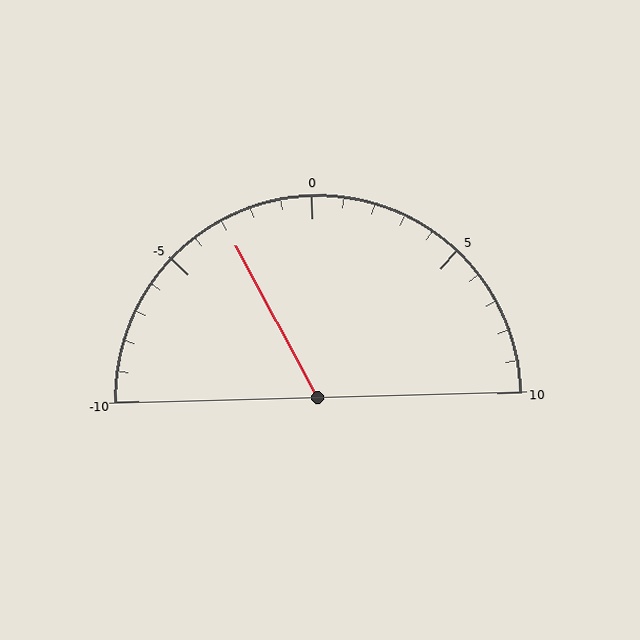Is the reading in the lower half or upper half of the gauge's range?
The reading is in the lower half of the range (-10 to 10).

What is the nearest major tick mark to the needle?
The nearest major tick mark is -5.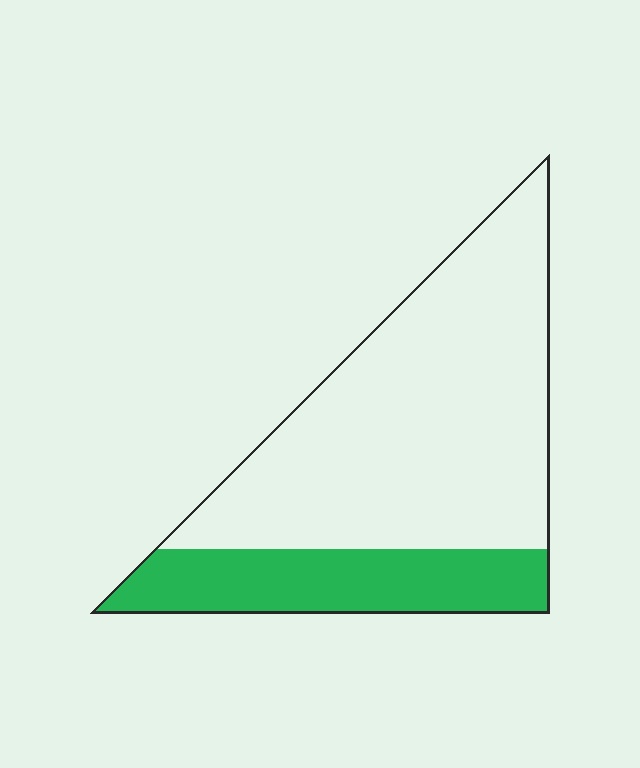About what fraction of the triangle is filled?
About one quarter (1/4).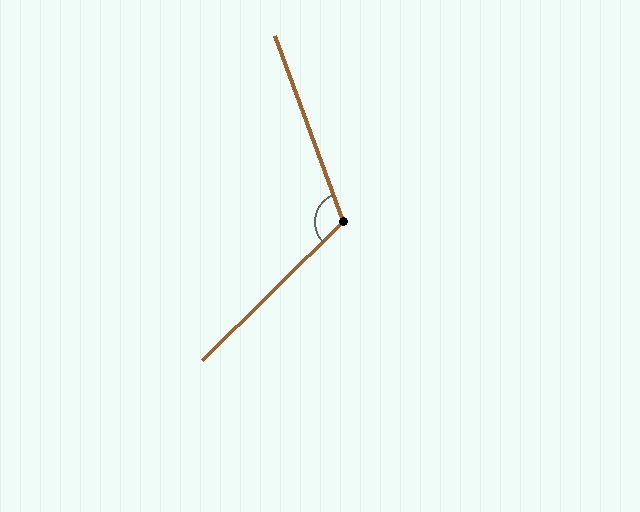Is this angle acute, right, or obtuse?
It is obtuse.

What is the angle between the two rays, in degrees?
Approximately 114 degrees.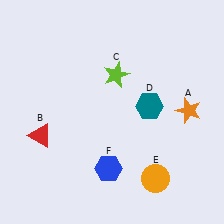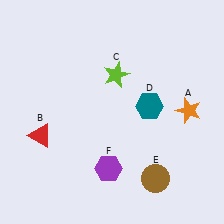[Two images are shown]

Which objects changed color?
E changed from orange to brown. F changed from blue to purple.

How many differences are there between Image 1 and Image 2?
There are 2 differences between the two images.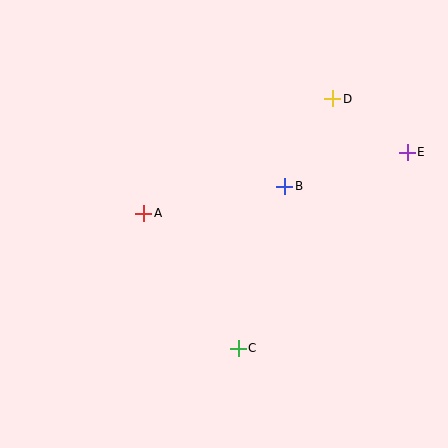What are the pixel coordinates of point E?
Point E is at (407, 152).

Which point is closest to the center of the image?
Point B at (285, 186) is closest to the center.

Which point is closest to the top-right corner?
Point D is closest to the top-right corner.